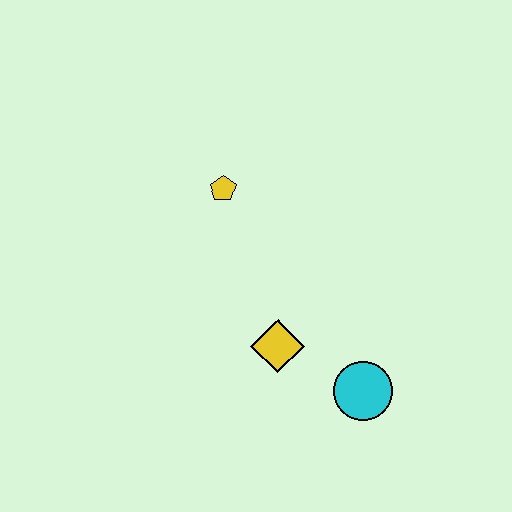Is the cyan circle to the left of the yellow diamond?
No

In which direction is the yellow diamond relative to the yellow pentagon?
The yellow diamond is below the yellow pentagon.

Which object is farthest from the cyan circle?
The yellow pentagon is farthest from the cyan circle.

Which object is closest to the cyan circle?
The yellow diamond is closest to the cyan circle.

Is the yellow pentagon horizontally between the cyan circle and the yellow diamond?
No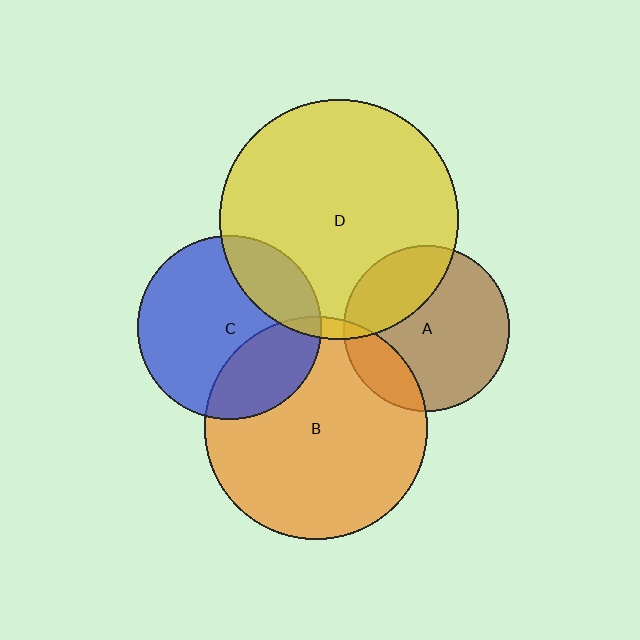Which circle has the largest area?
Circle D (yellow).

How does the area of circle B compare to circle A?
Approximately 1.8 times.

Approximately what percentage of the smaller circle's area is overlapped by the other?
Approximately 5%.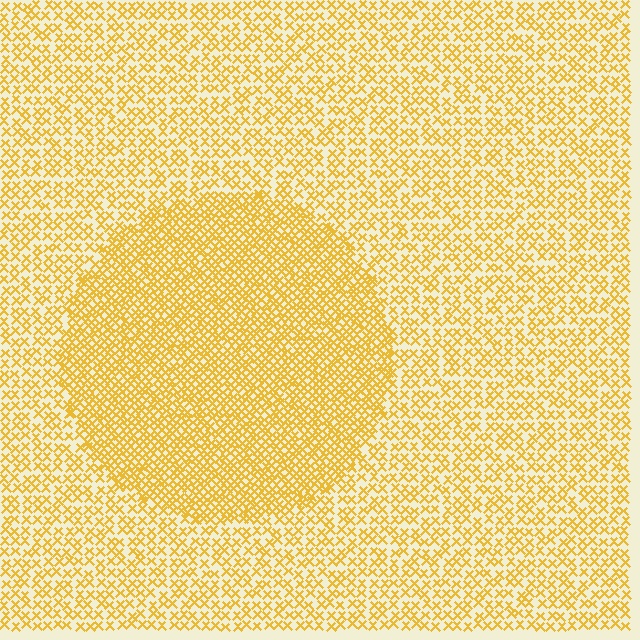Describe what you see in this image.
The image contains small yellow elements arranged at two different densities. A circle-shaped region is visible where the elements are more densely packed than the surrounding area.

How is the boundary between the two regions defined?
The boundary is defined by a change in element density (approximately 1.9x ratio). All elements are the same color, size, and shape.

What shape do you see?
I see a circle.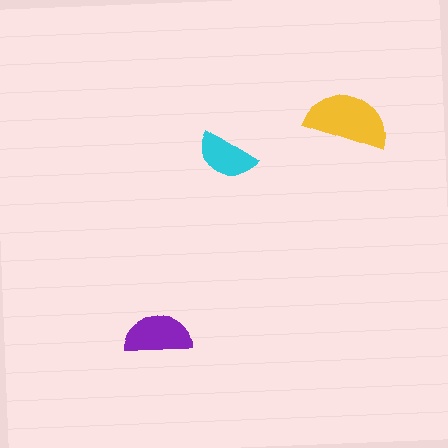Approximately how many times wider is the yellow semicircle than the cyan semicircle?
About 1.5 times wider.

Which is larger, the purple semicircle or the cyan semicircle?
The purple one.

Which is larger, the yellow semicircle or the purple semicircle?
The yellow one.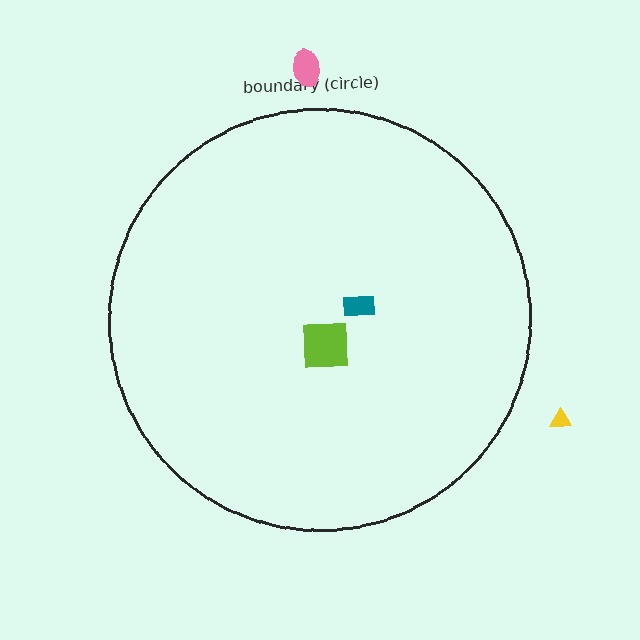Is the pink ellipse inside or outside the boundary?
Outside.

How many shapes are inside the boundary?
2 inside, 2 outside.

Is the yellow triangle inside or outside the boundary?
Outside.